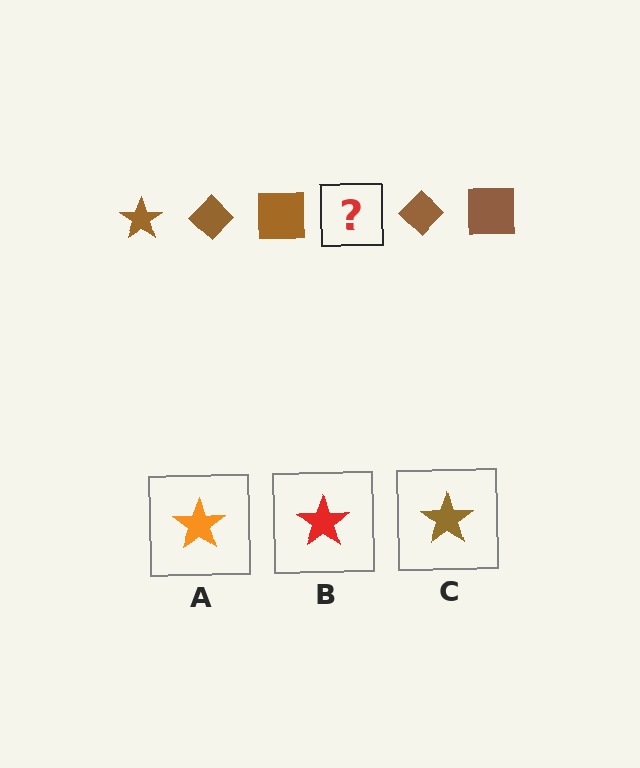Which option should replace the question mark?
Option C.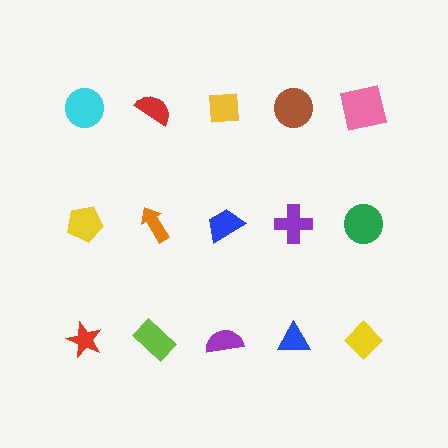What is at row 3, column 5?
A yellow diamond.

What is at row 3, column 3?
A purple semicircle.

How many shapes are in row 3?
5 shapes.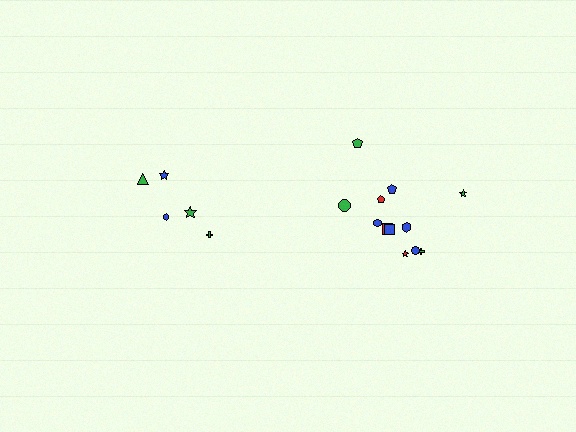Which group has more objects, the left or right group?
The right group.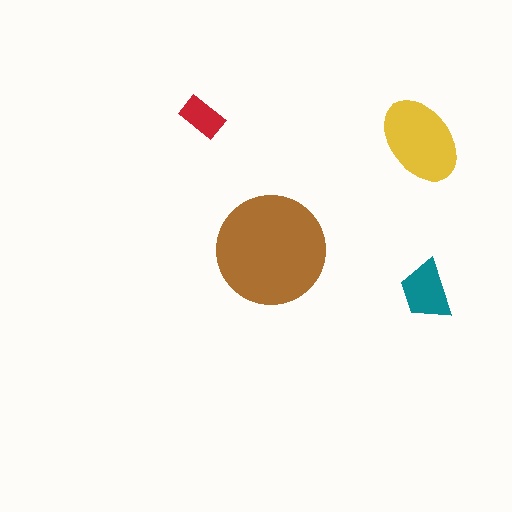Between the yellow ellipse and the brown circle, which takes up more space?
The brown circle.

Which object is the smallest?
The red rectangle.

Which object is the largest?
The brown circle.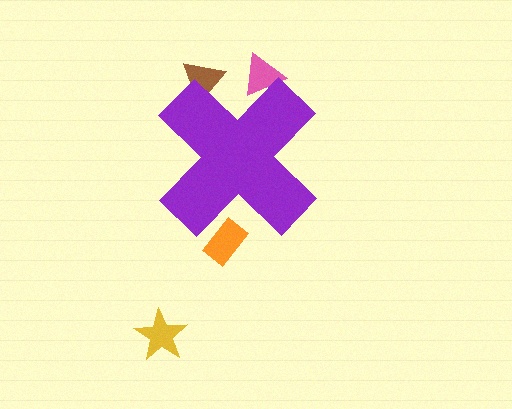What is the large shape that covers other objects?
A purple cross.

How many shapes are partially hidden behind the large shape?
3 shapes are partially hidden.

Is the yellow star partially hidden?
No, the yellow star is fully visible.